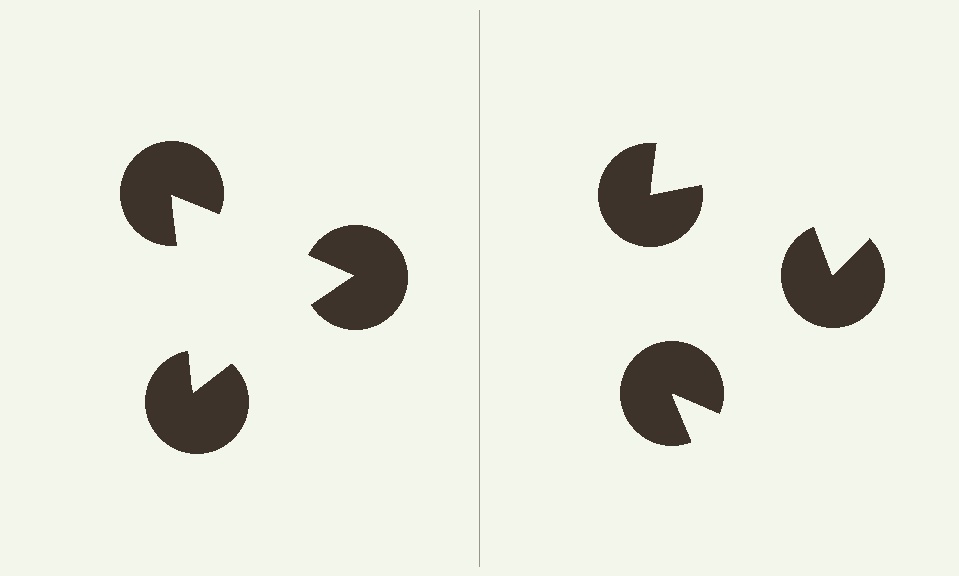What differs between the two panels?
The pac-man discs are positioned identically on both sides; only the wedge orientations differ. On the left they align to a triangle; on the right they are misaligned.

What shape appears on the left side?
An illusory triangle.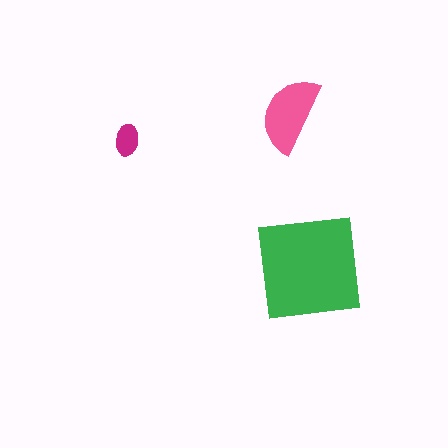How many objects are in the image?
There are 3 objects in the image.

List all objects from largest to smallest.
The green square, the pink semicircle, the magenta ellipse.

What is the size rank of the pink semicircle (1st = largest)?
2nd.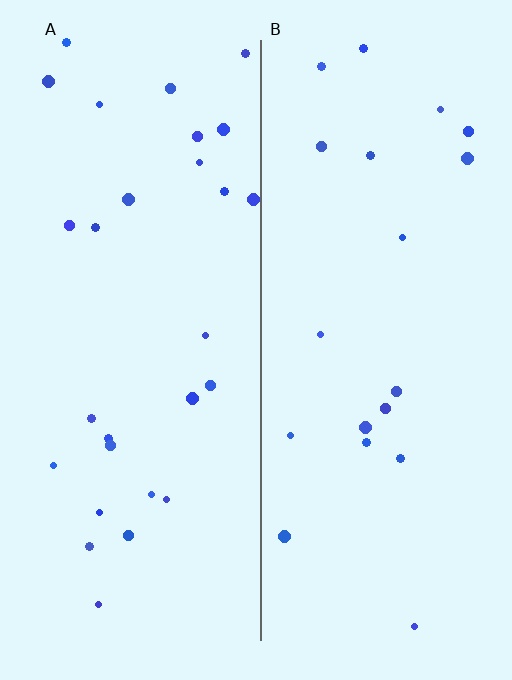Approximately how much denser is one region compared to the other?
Approximately 1.5× — region A over region B.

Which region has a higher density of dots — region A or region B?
A (the left).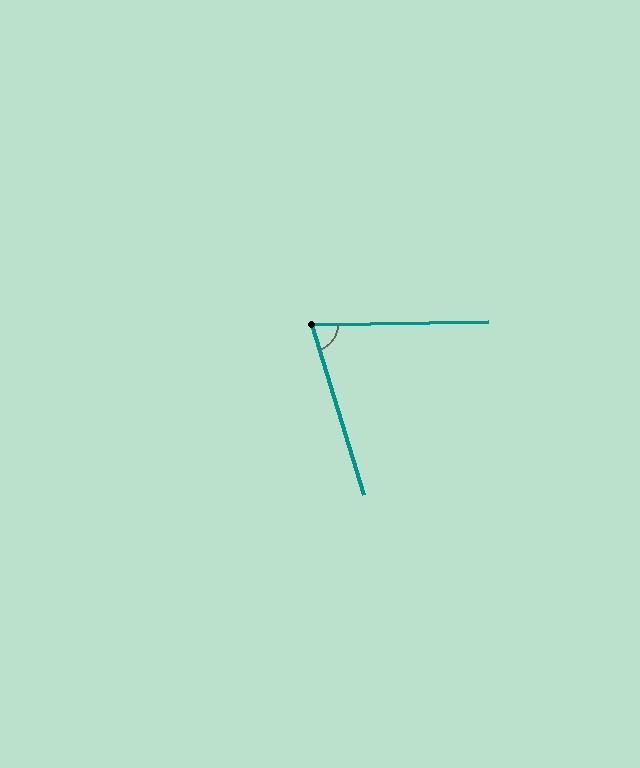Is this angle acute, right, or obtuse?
It is acute.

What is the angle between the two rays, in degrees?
Approximately 74 degrees.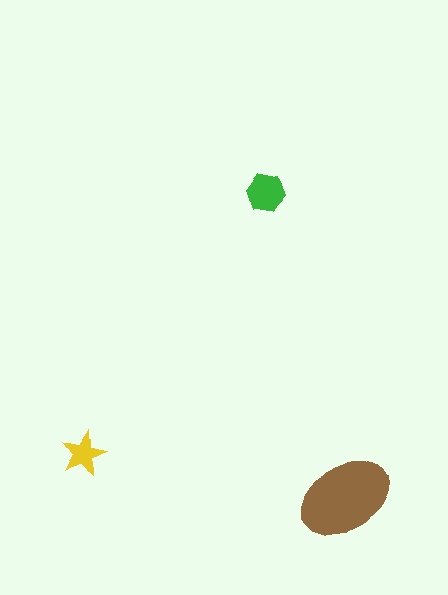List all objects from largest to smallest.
The brown ellipse, the green hexagon, the yellow star.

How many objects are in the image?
There are 3 objects in the image.